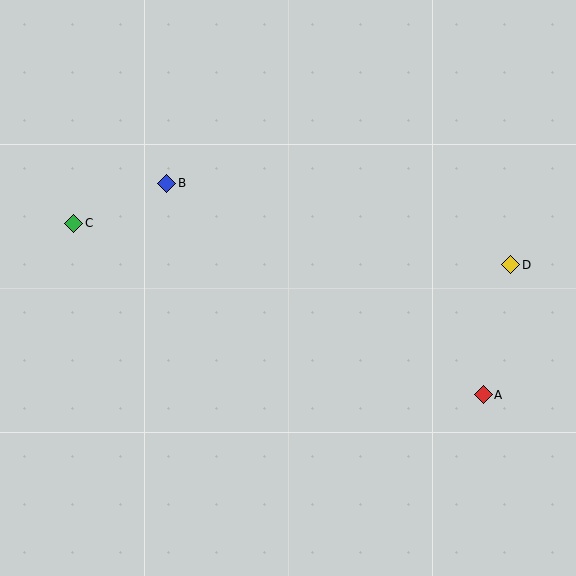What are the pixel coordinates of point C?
Point C is at (74, 223).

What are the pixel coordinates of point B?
Point B is at (167, 183).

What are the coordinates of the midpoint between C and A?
The midpoint between C and A is at (279, 309).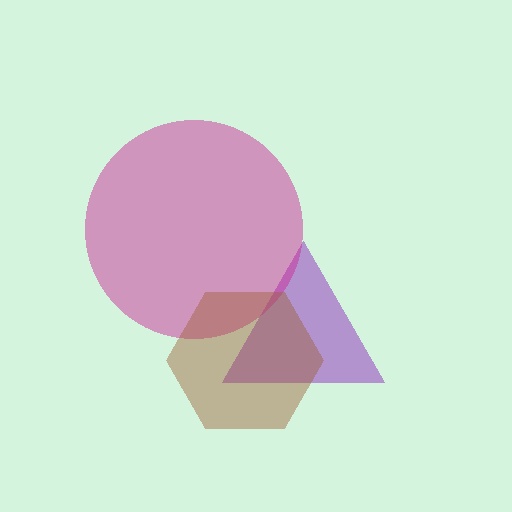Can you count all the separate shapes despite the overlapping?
Yes, there are 3 separate shapes.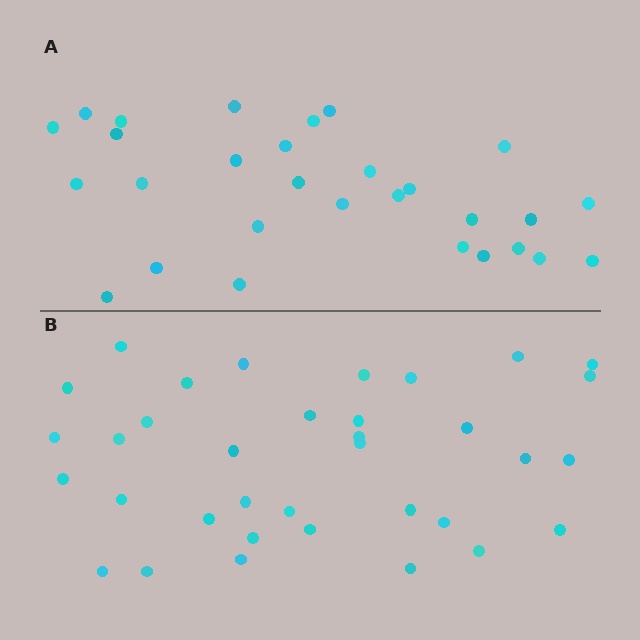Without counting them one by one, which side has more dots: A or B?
Region B (the bottom region) has more dots.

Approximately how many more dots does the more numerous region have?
Region B has about 6 more dots than region A.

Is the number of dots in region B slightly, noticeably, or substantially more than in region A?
Region B has only slightly more — the two regions are fairly close. The ratio is roughly 1.2 to 1.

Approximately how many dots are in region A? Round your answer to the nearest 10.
About 30 dots. (The exact count is 29, which rounds to 30.)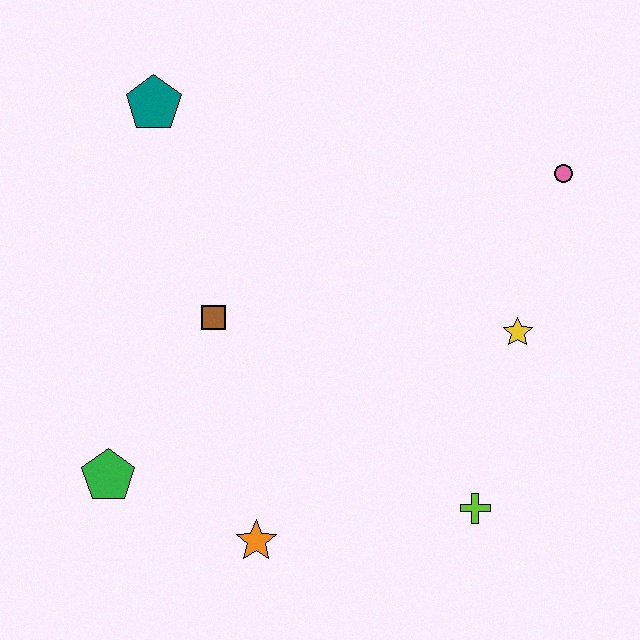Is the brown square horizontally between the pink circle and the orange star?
No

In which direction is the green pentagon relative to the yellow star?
The green pentagon is to the left of the yellow star.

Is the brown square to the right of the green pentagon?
Yes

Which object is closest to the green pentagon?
The orange star is closest to the green pentagon.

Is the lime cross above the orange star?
Yes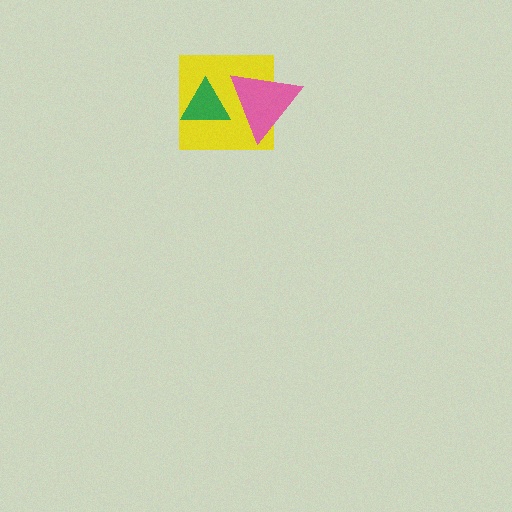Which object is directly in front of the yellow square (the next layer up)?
The green triangle is directly in front of the yellow square.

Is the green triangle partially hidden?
Yes, it is partially covered by another shape.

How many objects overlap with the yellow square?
2 objects overlap with the yellow square.